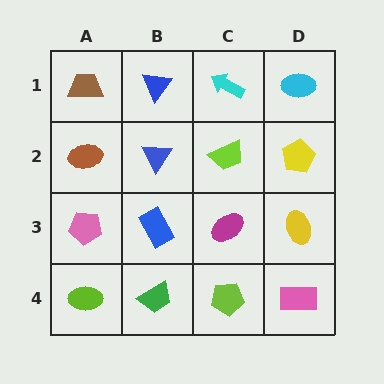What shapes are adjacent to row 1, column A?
A brown ellipse (row 2, column A), a blue triangle (row 1, column B).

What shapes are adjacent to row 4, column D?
A yellow ellipse (row 3, column D), a lime pentagon (row 4, column C).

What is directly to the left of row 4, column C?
A green trapezoid.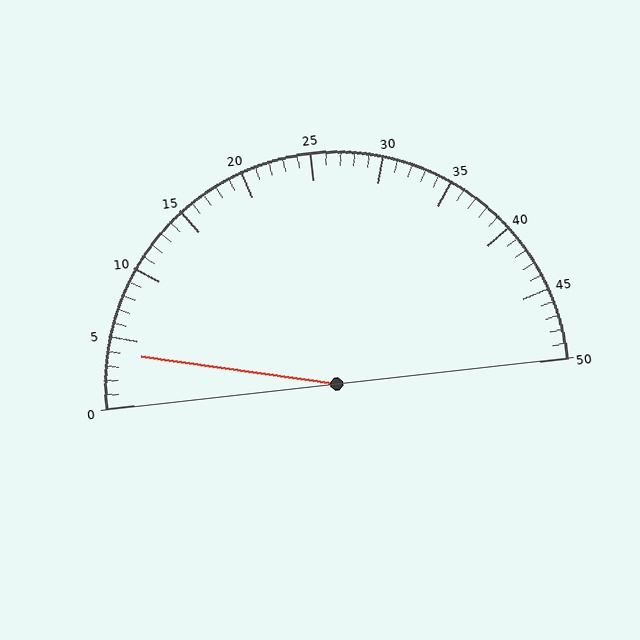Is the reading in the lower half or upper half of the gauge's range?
The reading is in the lower half of the range (0 to 50).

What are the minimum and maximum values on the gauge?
The gauge ranges from 0 to 50.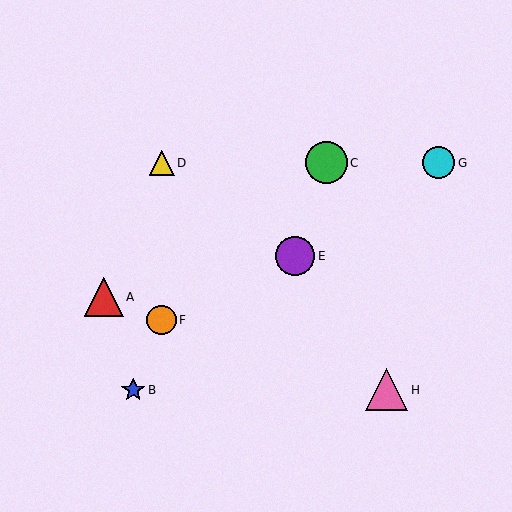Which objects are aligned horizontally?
Objects C, D, G are aligned horizontally.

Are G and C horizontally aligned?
Yes, both are at y≈163.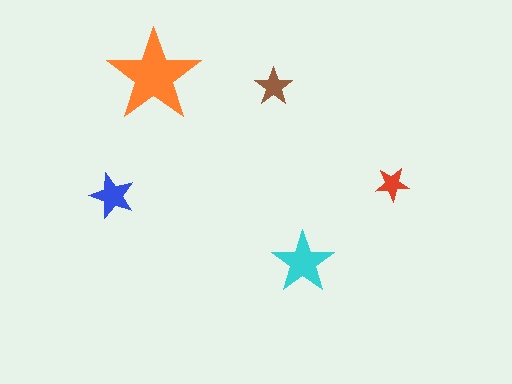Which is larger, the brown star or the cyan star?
The cyan one.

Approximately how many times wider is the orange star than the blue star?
About 2 times wider.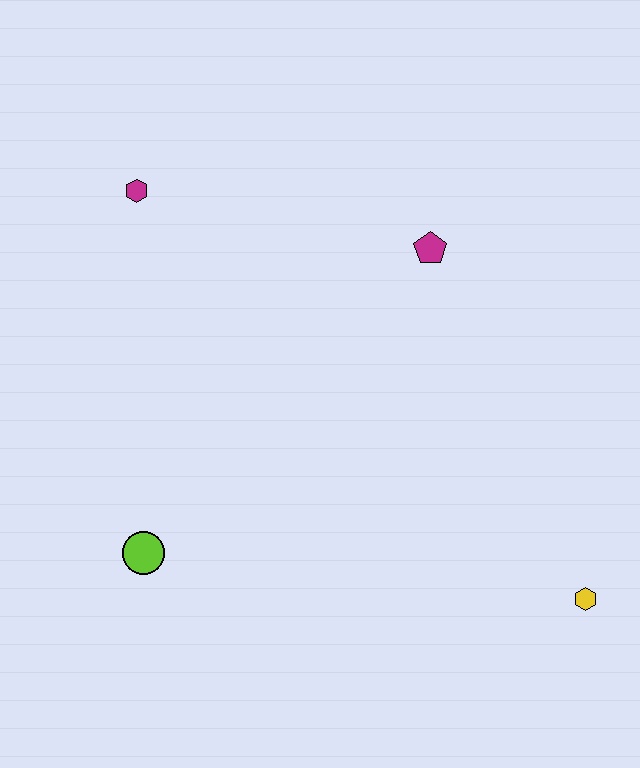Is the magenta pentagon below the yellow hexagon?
No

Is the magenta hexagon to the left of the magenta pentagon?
Yes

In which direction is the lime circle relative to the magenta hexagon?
The lime circle is below the magenta hexagon.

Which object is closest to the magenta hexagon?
The magenta pentagon is closest to the magenta hexagon.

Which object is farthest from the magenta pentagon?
The lime circle is farthest from the magenta pentagon.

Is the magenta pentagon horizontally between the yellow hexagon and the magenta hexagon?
Yes